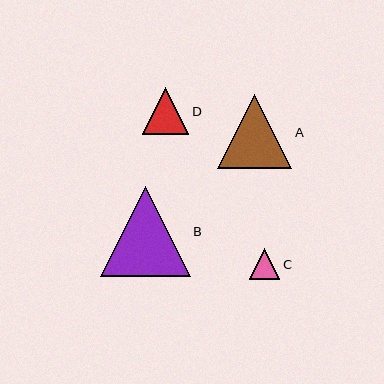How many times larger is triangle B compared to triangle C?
Triangle B is approximately 2.9 times the size of triangle C.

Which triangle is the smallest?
Triangle C is the smallest with a size of approximately 31 pixels.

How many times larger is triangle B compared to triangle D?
Triangle B is approximately 1.9 times the size of triangle D.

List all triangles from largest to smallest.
From largest to smallest: B, A, D, C.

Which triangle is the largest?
Triangle B is the largest with a size of approximately 90 pixels.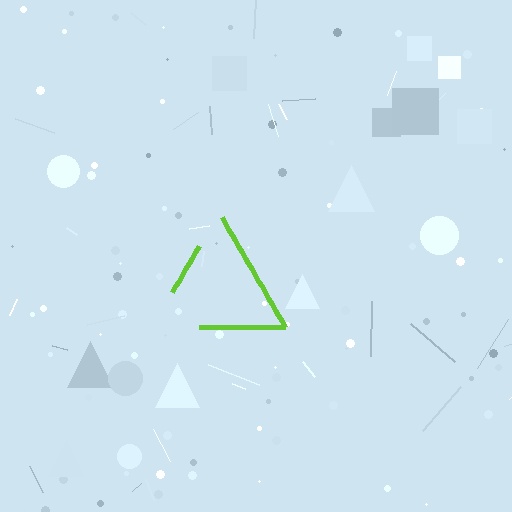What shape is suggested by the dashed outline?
The dashed outline suggests a triangle.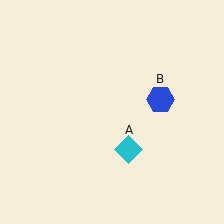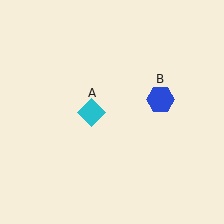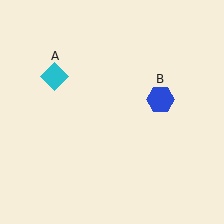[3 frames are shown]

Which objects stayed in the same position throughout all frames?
Blue hexagon (object B) remained stationary.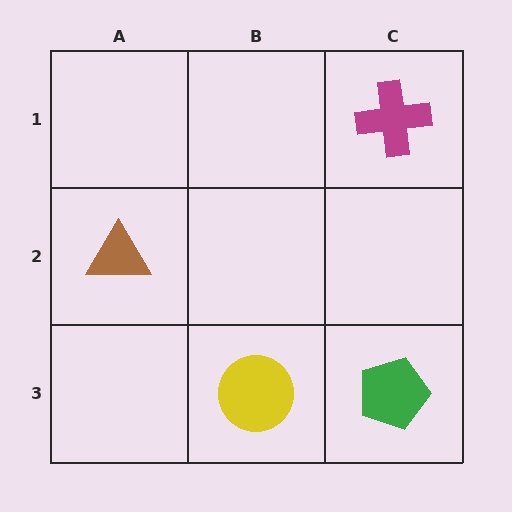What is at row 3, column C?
A green pentagon.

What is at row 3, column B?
A yellow circle.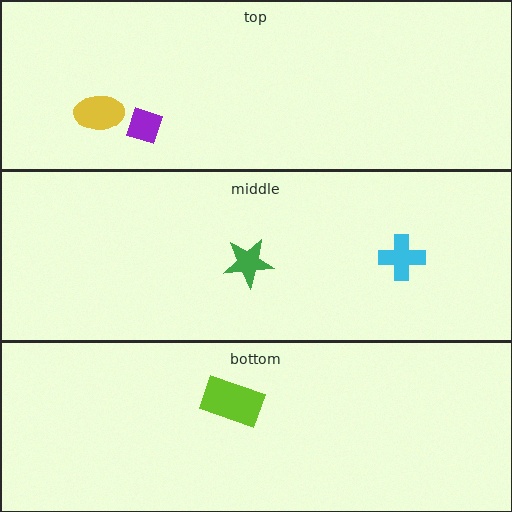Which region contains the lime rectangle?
The bottom region.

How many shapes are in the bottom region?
1.